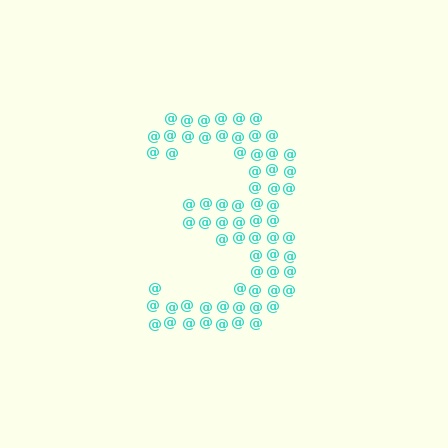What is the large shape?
The large shape is the digit 3.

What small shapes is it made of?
It is made of small at signs.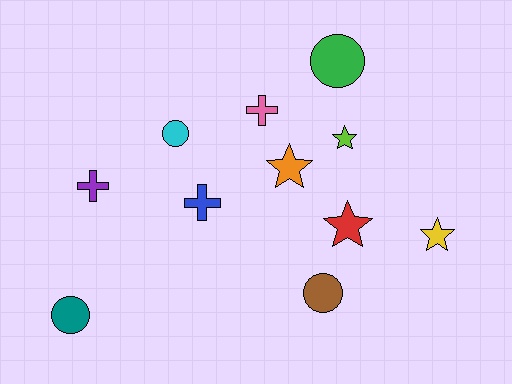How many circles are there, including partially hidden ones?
There are 4 circles.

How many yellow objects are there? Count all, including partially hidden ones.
There is 1 yellow object.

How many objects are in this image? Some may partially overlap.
There are 11 objects.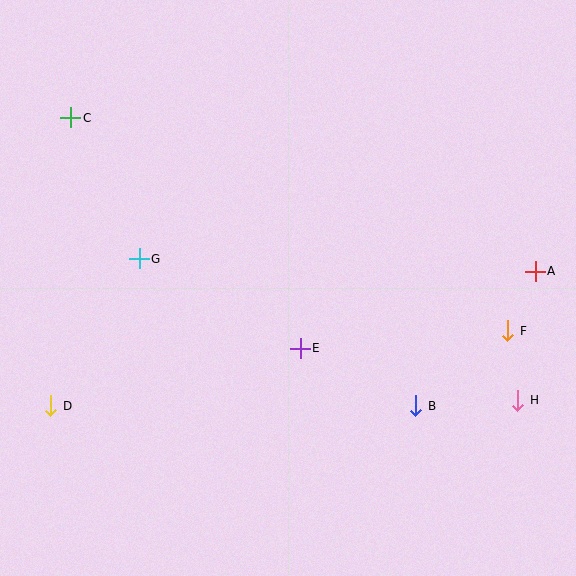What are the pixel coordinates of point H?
Point H is at (518, 400).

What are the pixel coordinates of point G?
Point G is at (139, 259).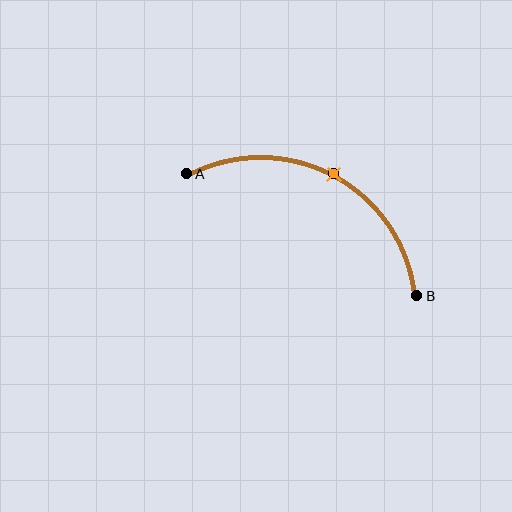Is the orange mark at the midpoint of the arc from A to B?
Yes. The orange mark lies on the arc at equal arc-length from both A and B — it is the arc midpoint.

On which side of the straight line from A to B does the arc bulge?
The arc bulges above the straight line connecting A and B.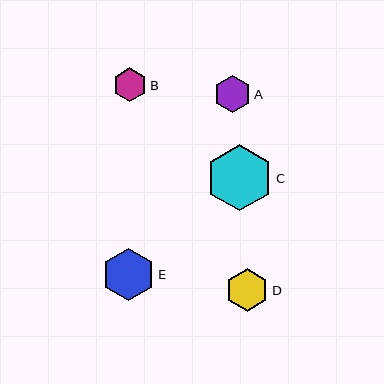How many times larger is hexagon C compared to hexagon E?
Hexagon C is approximately 1.3 times the size of hexagon E.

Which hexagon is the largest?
Hexagon C is the largest with a size of approximately 67 pixels.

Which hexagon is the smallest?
Hexagon B is the smallest with a size of approximately 33 pixels.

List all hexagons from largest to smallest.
From largest to smallest: C, E, D, A, B.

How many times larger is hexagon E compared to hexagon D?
Hexagon E is approximately 1.2 times the size of hexagon D.